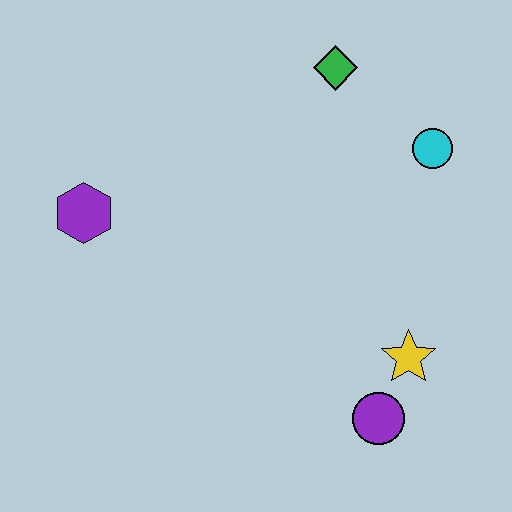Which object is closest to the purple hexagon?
The green diamond is closest to the purple hexagon.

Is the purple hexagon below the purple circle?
No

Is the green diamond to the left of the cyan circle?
Yes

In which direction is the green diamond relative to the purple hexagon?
The green diamond is to the right of the purple hexagon.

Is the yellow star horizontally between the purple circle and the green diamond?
No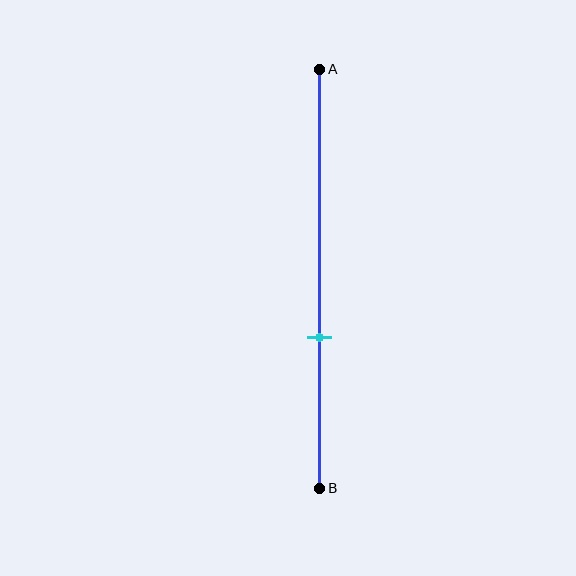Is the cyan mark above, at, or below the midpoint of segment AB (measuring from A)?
The cyan mark is below the midpoint of segment AB.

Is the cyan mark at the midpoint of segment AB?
No, the mark is at about 65% from A, not at the 50% midpoint.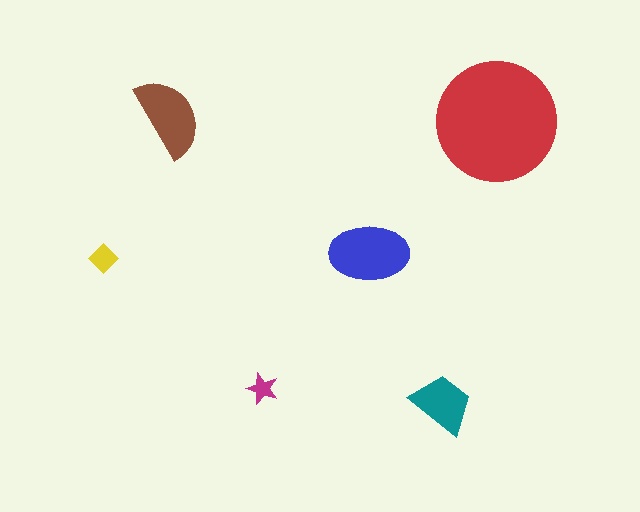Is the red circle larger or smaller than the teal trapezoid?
Larger.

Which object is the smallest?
The magenta star.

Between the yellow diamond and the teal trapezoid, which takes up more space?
The teal trapezoid.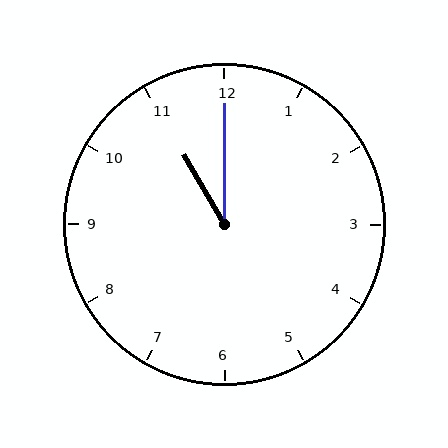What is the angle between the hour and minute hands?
Approximately 30 degrees.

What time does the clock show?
11:00.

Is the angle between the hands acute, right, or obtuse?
It is acute.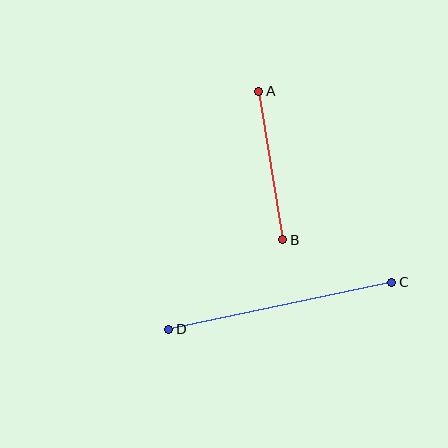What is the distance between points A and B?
The distance is approximately 151 pixels.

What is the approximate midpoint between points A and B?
The midpoint is at approximately (271, 166) pixels.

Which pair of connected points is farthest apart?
Points C and D are farthest apart.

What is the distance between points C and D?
The distance is approximately 228 pixels.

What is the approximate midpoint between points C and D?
The midpoint is at approximately (280, 306) pixels.